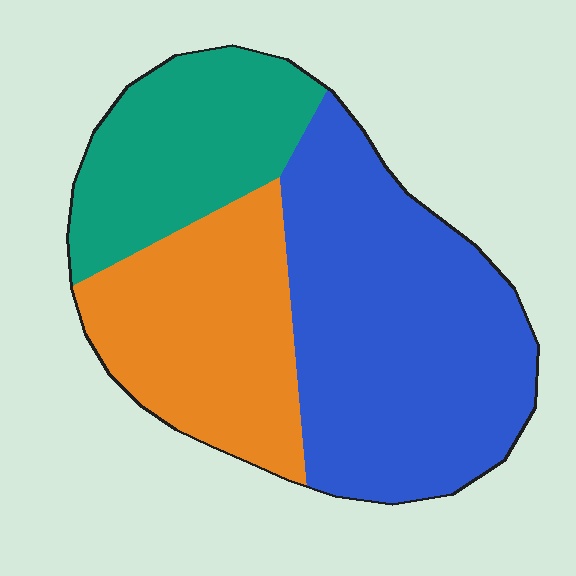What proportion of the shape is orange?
Orange covers around 30% of the shape.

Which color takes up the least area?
Teal, at roughly 25%.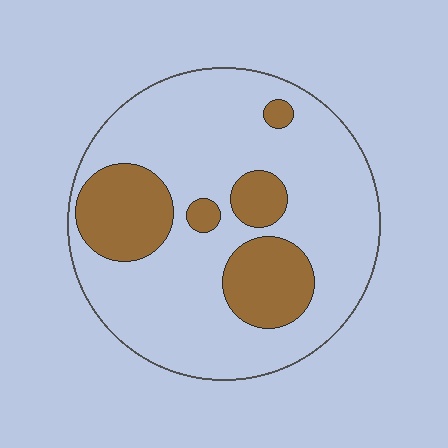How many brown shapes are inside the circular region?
5.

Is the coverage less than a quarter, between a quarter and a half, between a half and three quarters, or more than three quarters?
Less than a quarter.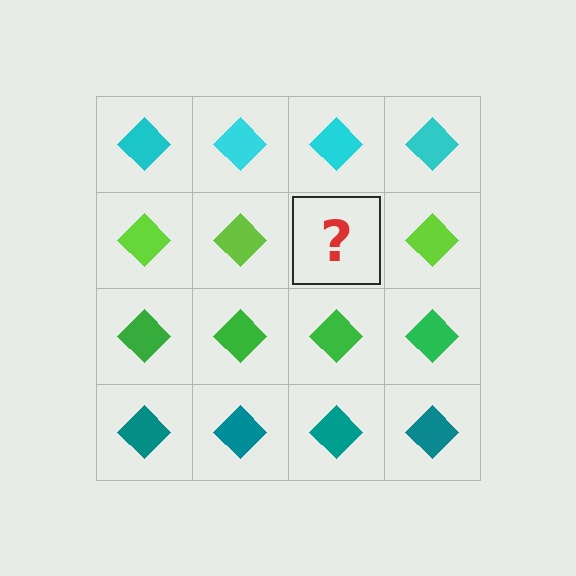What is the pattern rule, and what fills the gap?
The rule is that each row has a consistent color. The gap should be filled with a lime diamond.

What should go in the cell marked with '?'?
The missing cell should contain a lime diamond.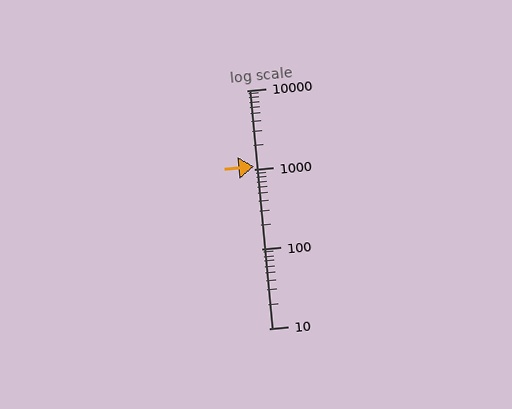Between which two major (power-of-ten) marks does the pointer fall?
The pointer is between 1000 and 10000.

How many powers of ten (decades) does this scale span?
The scale spans 3 decades, from 10 to 10000.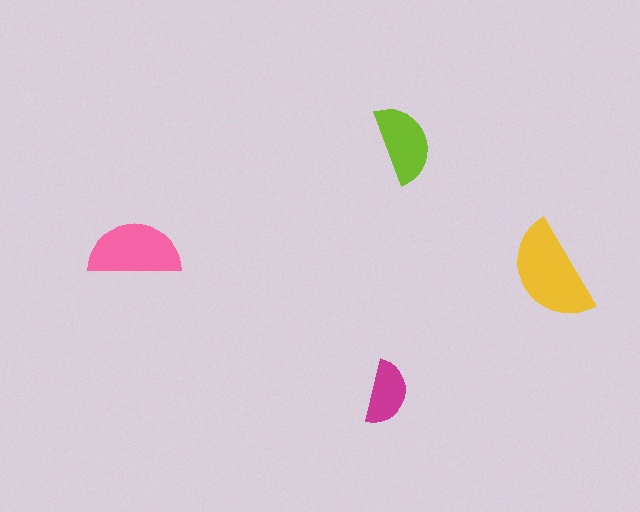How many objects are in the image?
There are 4 objects in the image.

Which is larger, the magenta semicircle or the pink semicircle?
The pink one.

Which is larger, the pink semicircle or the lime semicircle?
The pink one.